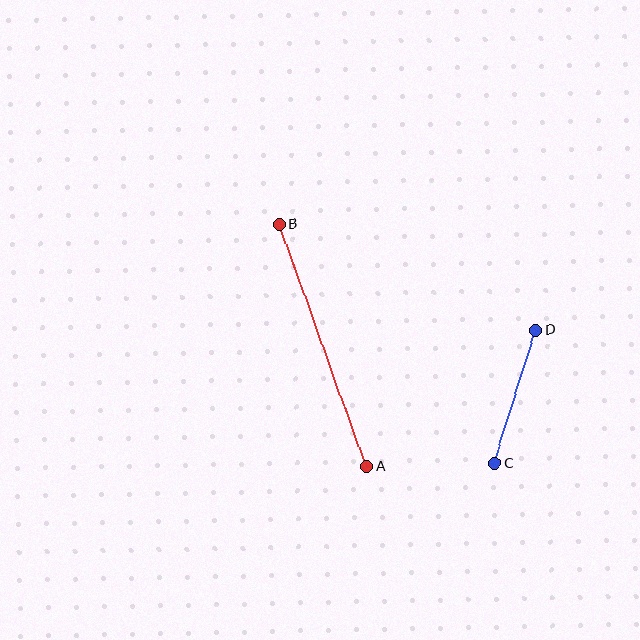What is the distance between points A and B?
The distance is approximately 257 pixels.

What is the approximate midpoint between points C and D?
The midpoint is at approximately (515, 397) pixels.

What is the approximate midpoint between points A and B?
The midpoint is at approximately (323, 345) pixels.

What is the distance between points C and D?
The distance is approximately 140 pixels.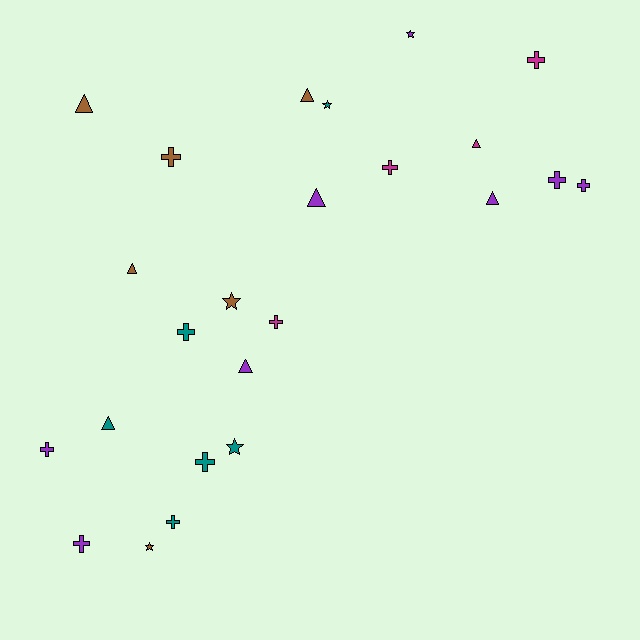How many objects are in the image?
There are 24 objects.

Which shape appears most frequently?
Cross, with 11 objects.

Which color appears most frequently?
Purple, with 8 objects.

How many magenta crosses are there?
There are 3 magenta crosses.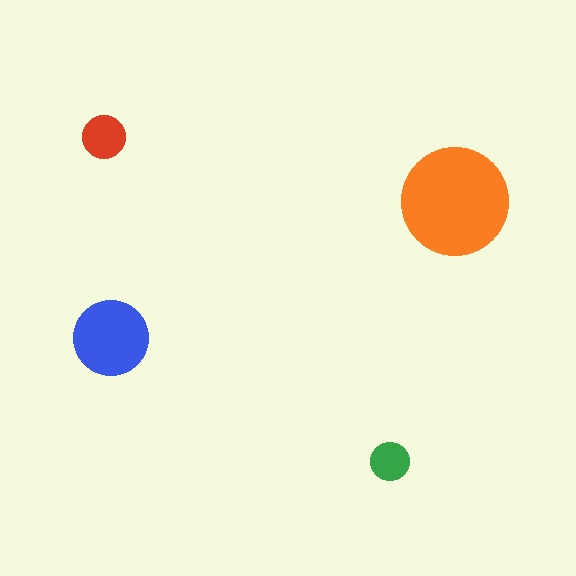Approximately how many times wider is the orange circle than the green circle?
About 3 times wider.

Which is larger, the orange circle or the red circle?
The orange one.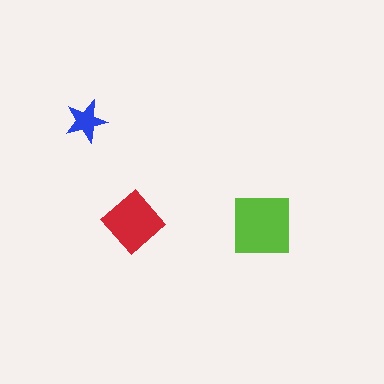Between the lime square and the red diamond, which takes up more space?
The lime square.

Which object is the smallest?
The blue star.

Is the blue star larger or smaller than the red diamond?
Smaller.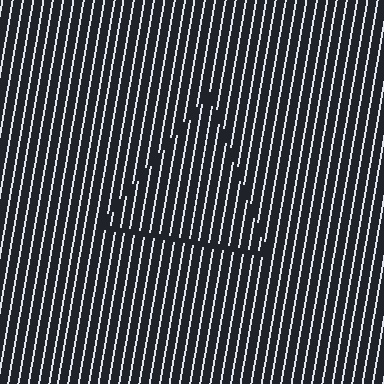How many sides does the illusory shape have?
3 sides — the line-ends trace a triangle.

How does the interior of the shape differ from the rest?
The interior of the shape contains the same grating, shifted by half a period — the contour is defined by the phase discontinuity where line-ends from the inner and outer gratings abut.